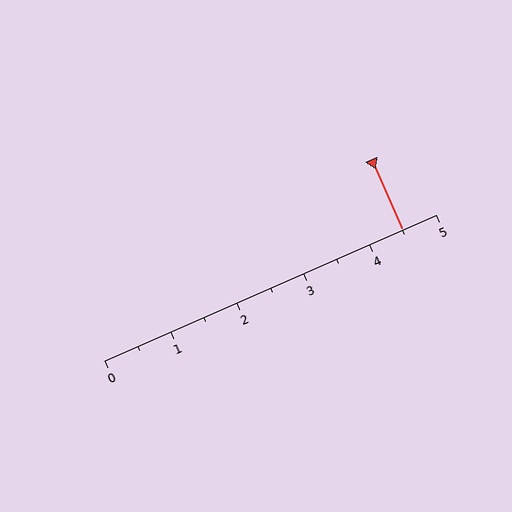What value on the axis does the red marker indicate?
The marker indicates approximately 4.5.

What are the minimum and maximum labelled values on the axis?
The axis runs from 0 to 5.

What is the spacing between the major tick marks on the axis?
The major ticks are spaced 1 apart.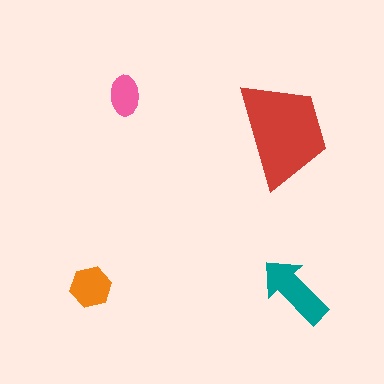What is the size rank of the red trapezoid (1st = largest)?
1st.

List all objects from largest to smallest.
The red trapezoid, the teal arrow, the orange hexagon, the pink ellipse.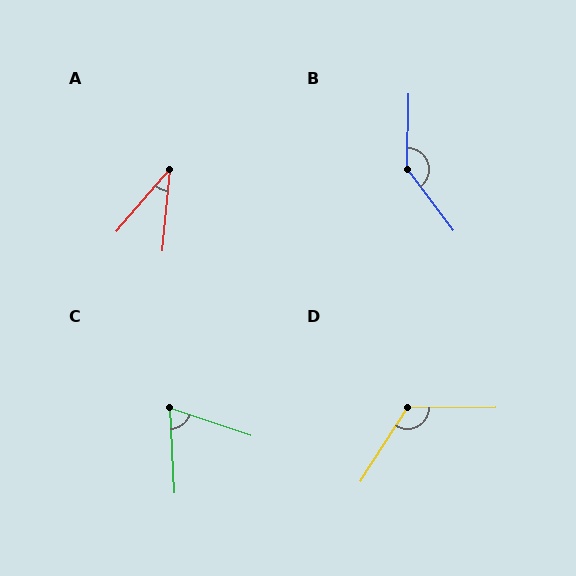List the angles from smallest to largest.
A (36°), C (68°), D (123°), B (142°).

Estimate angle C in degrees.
Approximately 68 degrees.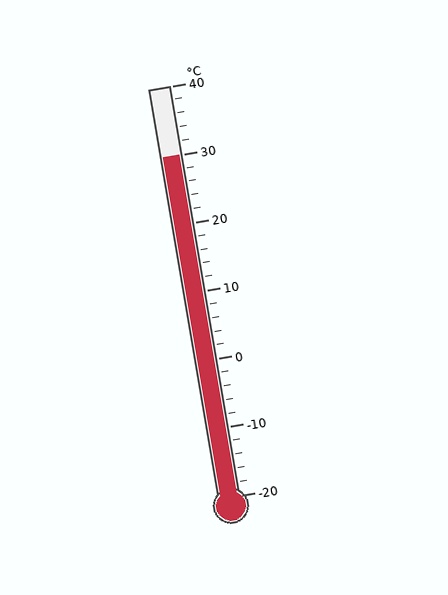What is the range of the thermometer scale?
The thermometer scale ranges from -20°C to 40°C.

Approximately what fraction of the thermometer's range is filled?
The thermometer is filled to approximately 85% of its range.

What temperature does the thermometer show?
The thermometer shows approximately 30°C.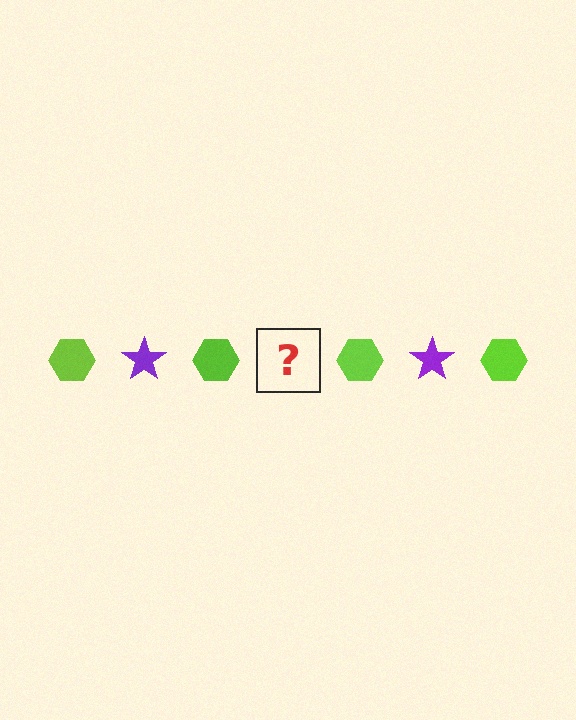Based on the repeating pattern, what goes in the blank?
The blank should be a purple star.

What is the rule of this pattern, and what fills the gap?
The rule is that the pattern alternates between lime hexagon and purple star. The gap should be filled with a purple star.